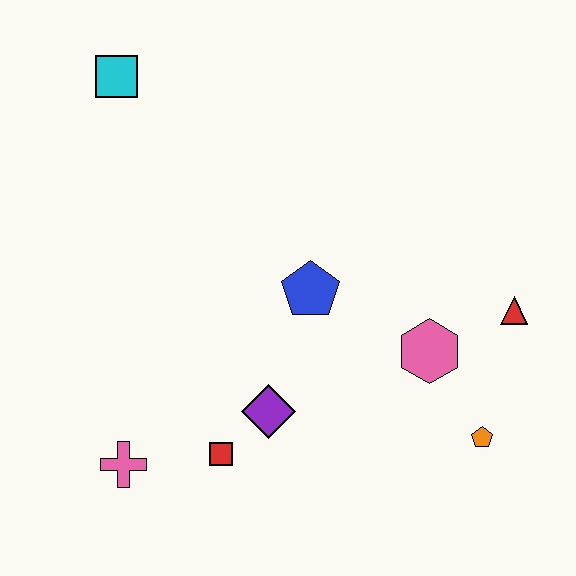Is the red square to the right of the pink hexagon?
No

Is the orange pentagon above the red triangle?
No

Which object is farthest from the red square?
The cyan square is farthest from the red square.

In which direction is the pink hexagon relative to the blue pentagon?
The pink hexagon is to the right of the blue pentagon.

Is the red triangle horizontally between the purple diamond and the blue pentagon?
No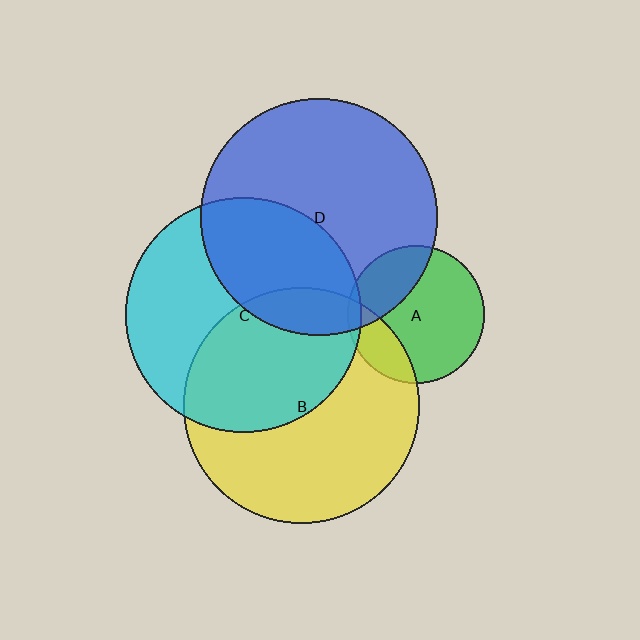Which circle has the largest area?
Circle D (blue).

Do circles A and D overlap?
Yes.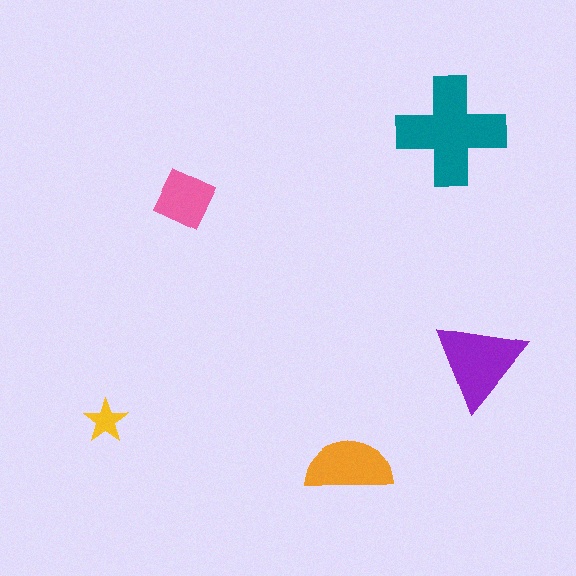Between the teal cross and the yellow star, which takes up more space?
The teal cross.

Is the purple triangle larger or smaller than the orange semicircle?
Larger.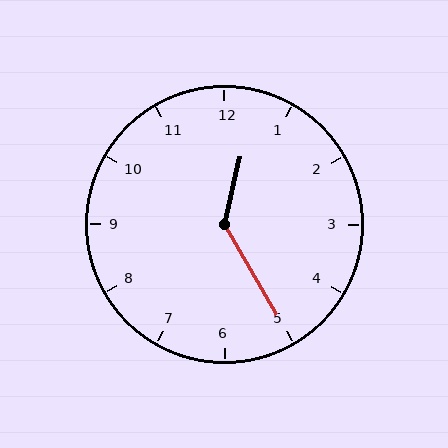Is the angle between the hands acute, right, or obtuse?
It is obtuse.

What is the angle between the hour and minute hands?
Approximately 138 degrees.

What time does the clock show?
12:25.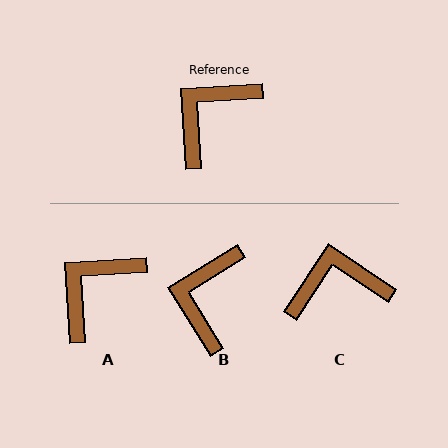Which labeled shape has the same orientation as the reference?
A.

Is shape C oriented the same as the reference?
No, it is off by about 37 degrees.